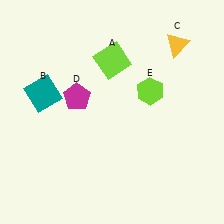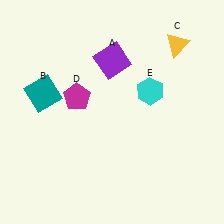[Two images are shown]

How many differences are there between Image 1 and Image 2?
There are 2 differences between the two images.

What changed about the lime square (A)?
In Image 1, A is lime. In Image 2, it changed to purple.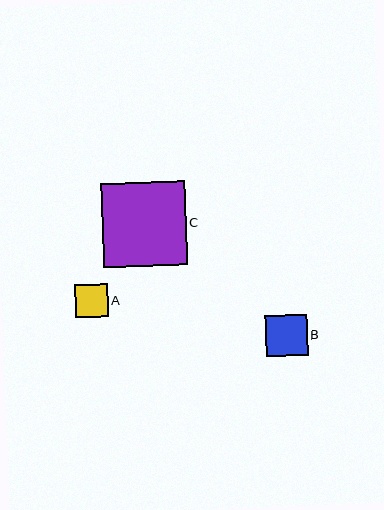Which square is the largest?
Square C is the largest with a size of approximately 84 pixels.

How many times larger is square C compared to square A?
Square C is approximately 2.6 times the size of square A.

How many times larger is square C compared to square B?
Square C is approximately 2.0 times the size of square B.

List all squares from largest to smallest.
From largest to smallest: C, B, A.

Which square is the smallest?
Square A is the smallest with a size of approximately 33 pixels.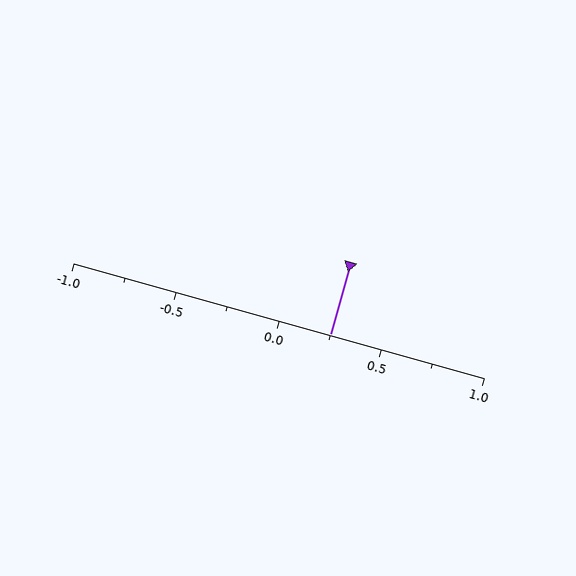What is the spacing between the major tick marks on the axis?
The major ticks are spaced 0.5 apart.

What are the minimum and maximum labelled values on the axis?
The axis runs from -1.0 to 1.0.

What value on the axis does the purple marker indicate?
The marker indicates approximately 0.25.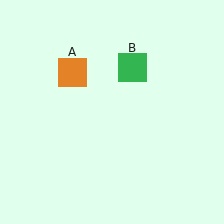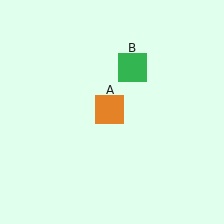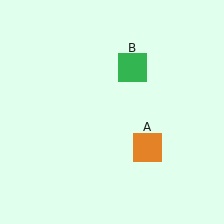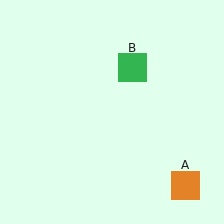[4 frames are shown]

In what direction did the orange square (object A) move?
The orange square (object A) moved down and to the right.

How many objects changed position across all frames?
1 object changed position: orange square (object A).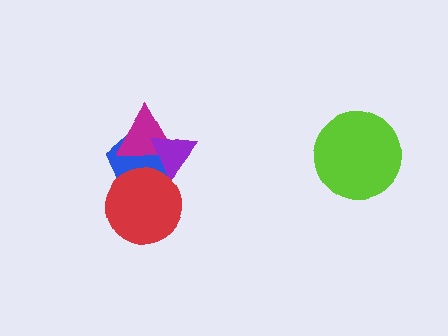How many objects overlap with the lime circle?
0 objects overlap with the lime circle.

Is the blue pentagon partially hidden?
Yes, it is partially covered by another shape.